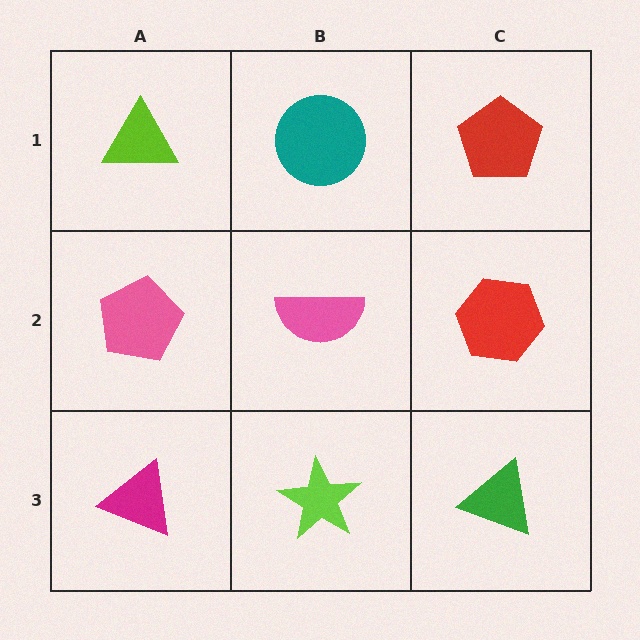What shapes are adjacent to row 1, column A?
A pink pentagon (row 2, column A), a teal circle (row 1, column B).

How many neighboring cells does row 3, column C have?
2.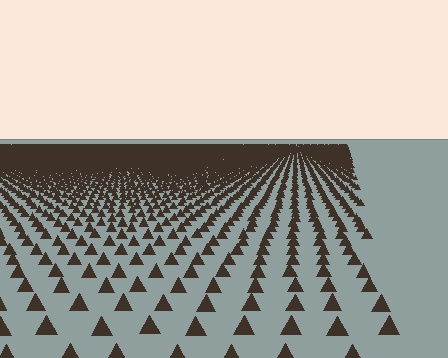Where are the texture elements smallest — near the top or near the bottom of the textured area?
Near the top.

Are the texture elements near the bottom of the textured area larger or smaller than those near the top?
Larger. Near the bottom, elements are closer to the viewer and appear at a bigger on-screen size.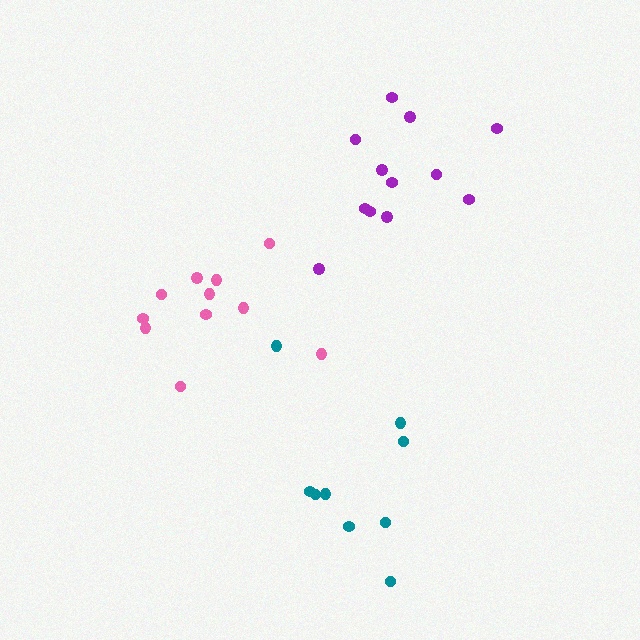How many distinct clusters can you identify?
There are 3 distinct clusters.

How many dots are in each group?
Group 1: 12 dots, Group 2: 9 dots, Group 3: 11 dots (32 total).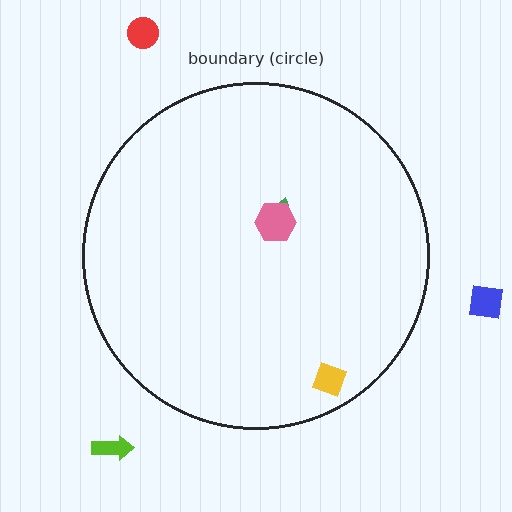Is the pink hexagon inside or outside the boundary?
Inside.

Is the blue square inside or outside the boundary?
Outside.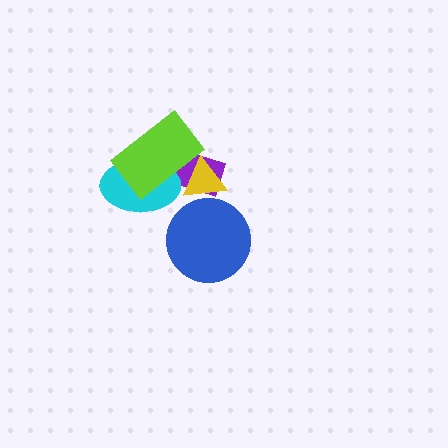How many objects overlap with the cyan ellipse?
2 objects overlap with the cyan ellipse.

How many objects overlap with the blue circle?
1 object overlaps with the blue circle.